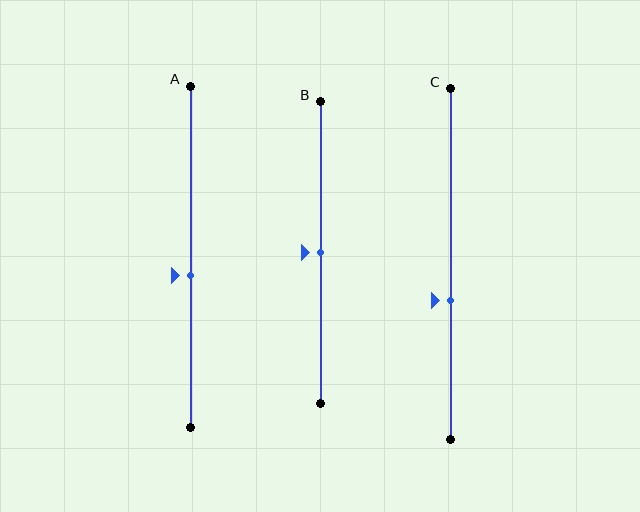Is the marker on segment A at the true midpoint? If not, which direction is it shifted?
No, the marker on segment A is shifted downward by about 6% of the segment length.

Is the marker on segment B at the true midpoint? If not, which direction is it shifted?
Yes, the marker on segment B is at the true midpoint.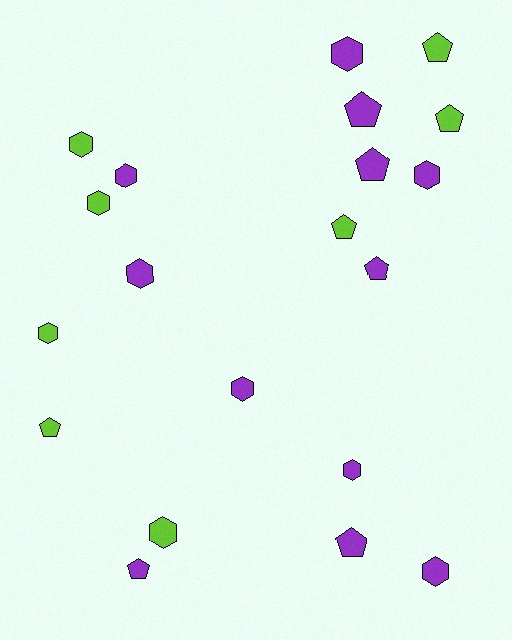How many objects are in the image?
There are 20 objects.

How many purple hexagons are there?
There are 7 purple hexagons.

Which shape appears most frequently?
Hexagon, with 11 objects.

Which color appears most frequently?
Purple, with 12 objects.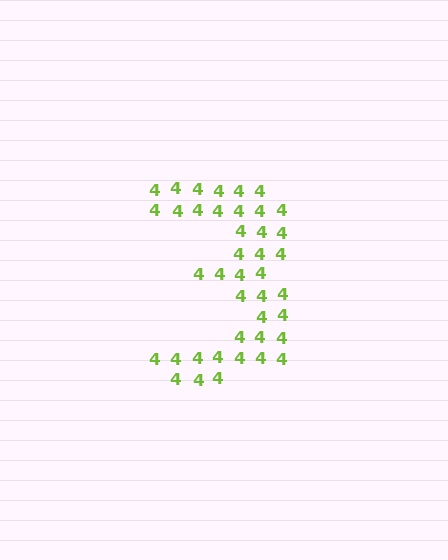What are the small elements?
The small elements are digit 4's.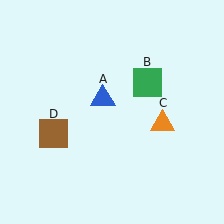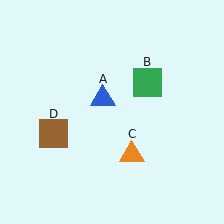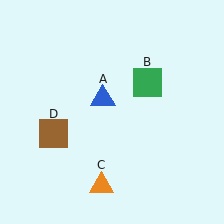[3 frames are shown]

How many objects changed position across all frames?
1 object changed position: orange triangle (object C).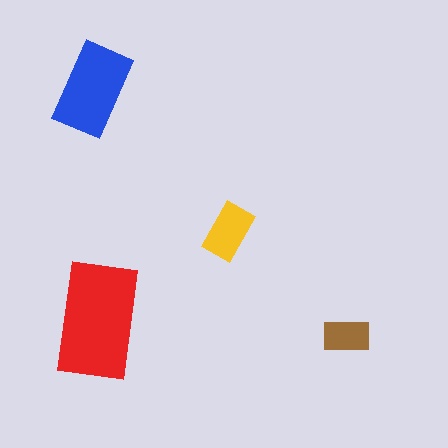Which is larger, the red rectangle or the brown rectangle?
The red one.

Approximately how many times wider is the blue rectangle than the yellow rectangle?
About 1.5 times wider.